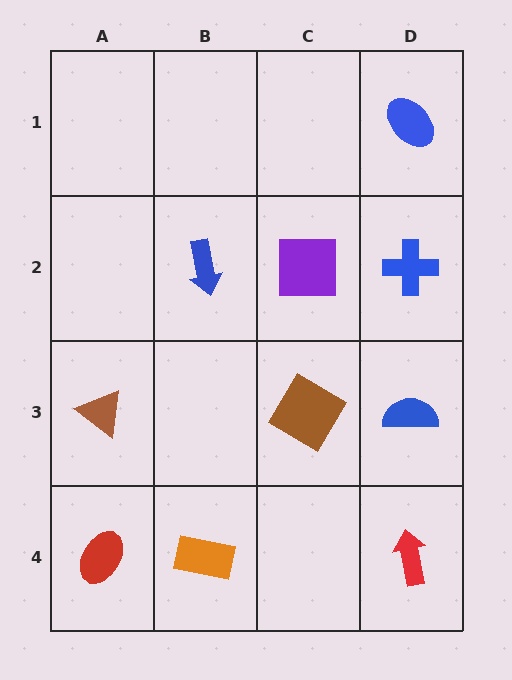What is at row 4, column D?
A red arrow.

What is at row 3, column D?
A blue semicircle.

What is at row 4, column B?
An orange rectangle.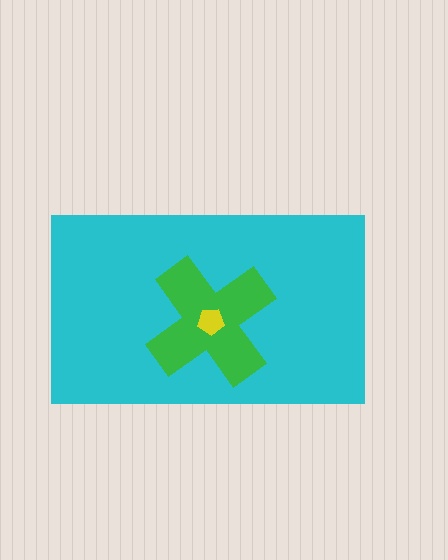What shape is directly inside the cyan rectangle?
The green cross.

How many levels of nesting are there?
3.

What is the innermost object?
The yellow pentagon.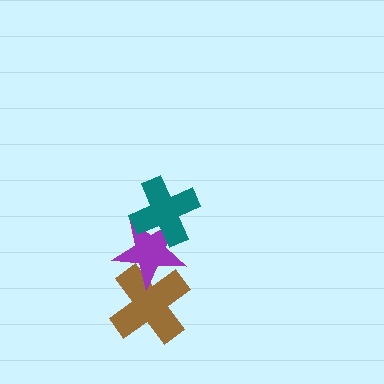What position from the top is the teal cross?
The teal cross is 1st from the top.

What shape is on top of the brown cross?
The purple star is on top of the brown cross.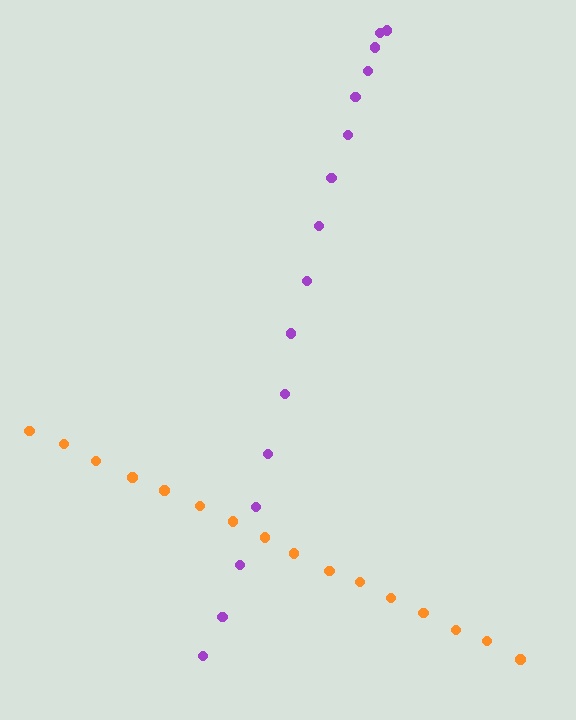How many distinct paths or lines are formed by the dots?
There are 2 distinct paths.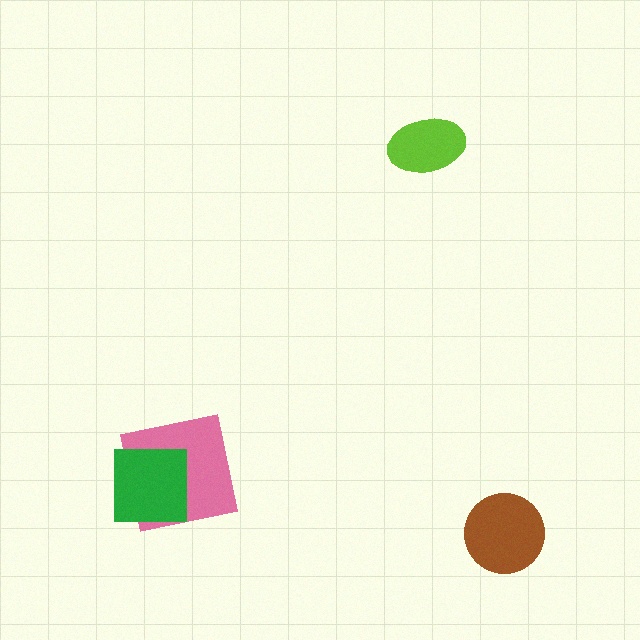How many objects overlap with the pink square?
1 object overlaps with the pink square.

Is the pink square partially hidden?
Yes, it is partially covered by another shape.